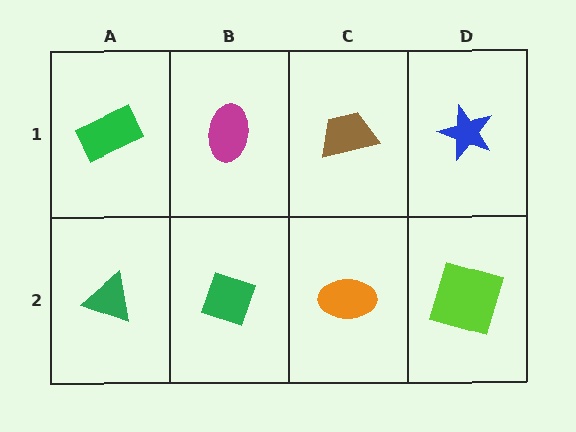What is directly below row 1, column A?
A green triangle.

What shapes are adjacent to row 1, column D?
A lime square (row 2, column D), a brown trapezoid (row 1, column C).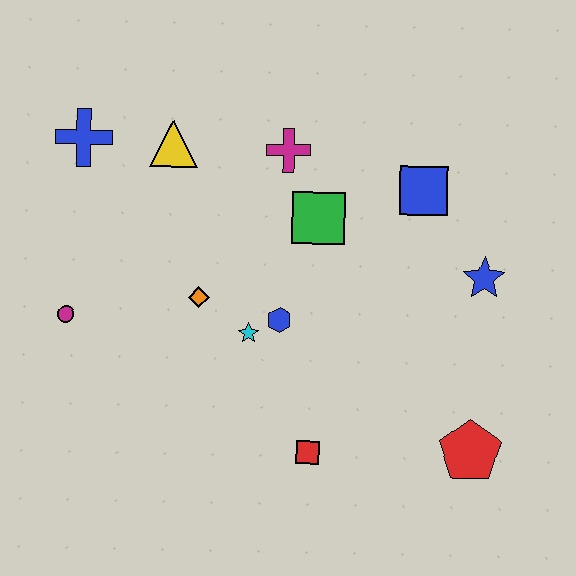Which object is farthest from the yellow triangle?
The red pentagon is farthest from the yellow triangle.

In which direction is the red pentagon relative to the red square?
The red pentagon is to the right of the red square.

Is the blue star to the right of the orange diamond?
Yes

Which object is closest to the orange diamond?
The cyan star is closest to the orange diamond.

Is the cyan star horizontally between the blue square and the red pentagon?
No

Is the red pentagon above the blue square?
No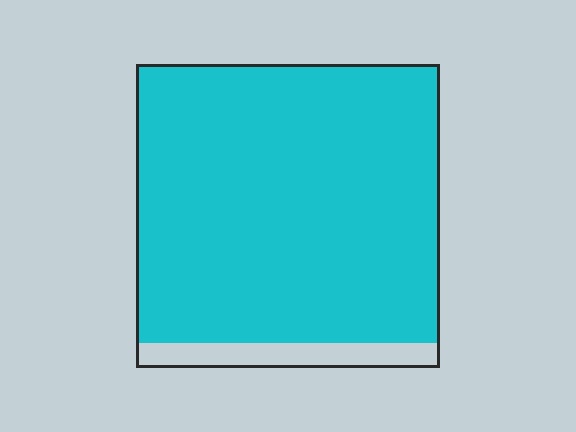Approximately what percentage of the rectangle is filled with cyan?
Approximately 90%.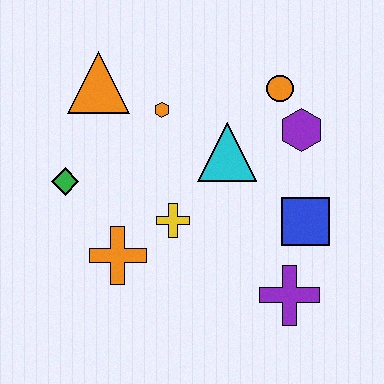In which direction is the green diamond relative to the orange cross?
The green diamond is above the orange cross.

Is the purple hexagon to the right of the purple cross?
Yes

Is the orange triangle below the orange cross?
No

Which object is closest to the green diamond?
The orange cross is closest to the green diamond.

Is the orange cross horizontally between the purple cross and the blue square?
No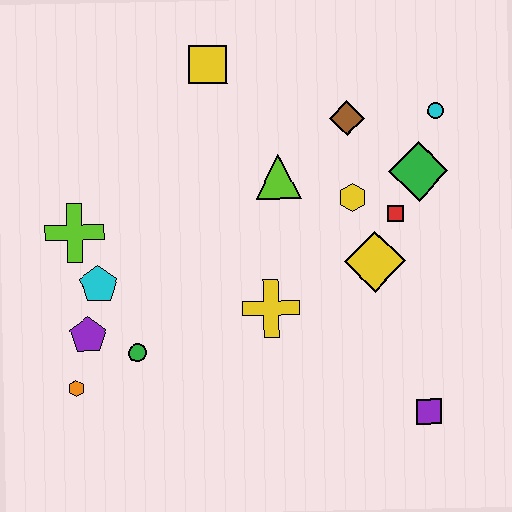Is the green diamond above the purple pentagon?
Yes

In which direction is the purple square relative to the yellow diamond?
The purple square is below the yellow diamond.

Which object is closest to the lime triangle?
The yellow hexagon is closest to the lime triangle.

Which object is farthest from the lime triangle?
The orange hexagon is farthest from the lime triangle.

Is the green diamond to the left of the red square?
No